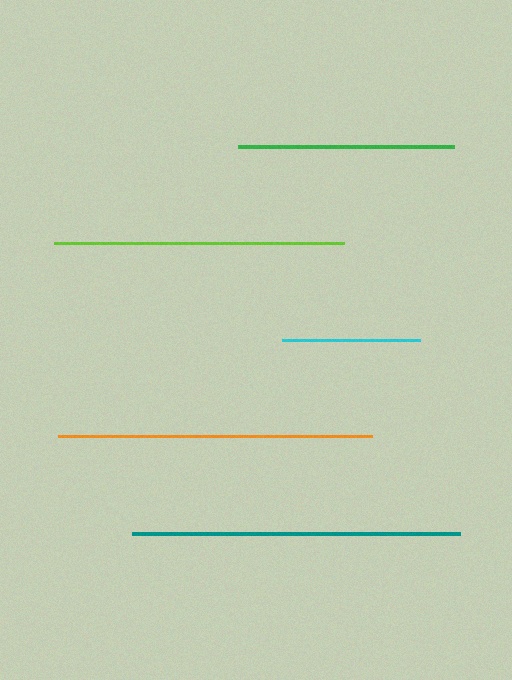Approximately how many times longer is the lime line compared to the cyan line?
The lime line is approximately 2.1 times the length of the cyan line.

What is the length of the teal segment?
The teal segment is approximately 328 pixels long.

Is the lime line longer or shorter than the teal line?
The teal line is longer than the lime line.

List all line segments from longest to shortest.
From longest to shortest: teal, orange, lime, green, cyan.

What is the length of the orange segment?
The orange segment is approximately 314 pixels long.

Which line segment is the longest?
The teal line is the longest at approximately 328 pixels.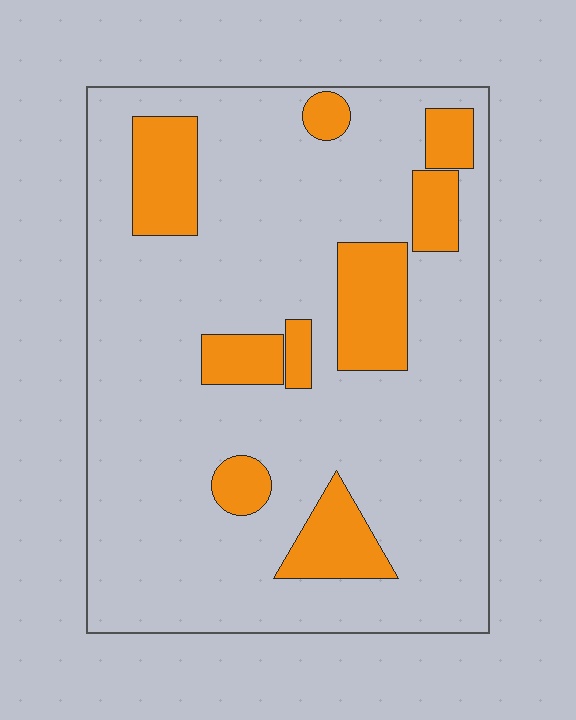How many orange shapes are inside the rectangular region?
9.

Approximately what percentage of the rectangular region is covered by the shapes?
Approximately 20%.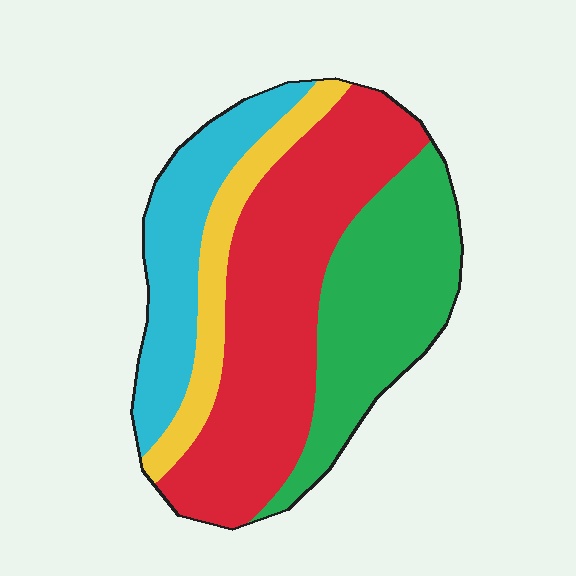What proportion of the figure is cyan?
Cyan covers 19% of the figure.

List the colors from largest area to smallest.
From largest to smallest: red, green, cyan, yellow.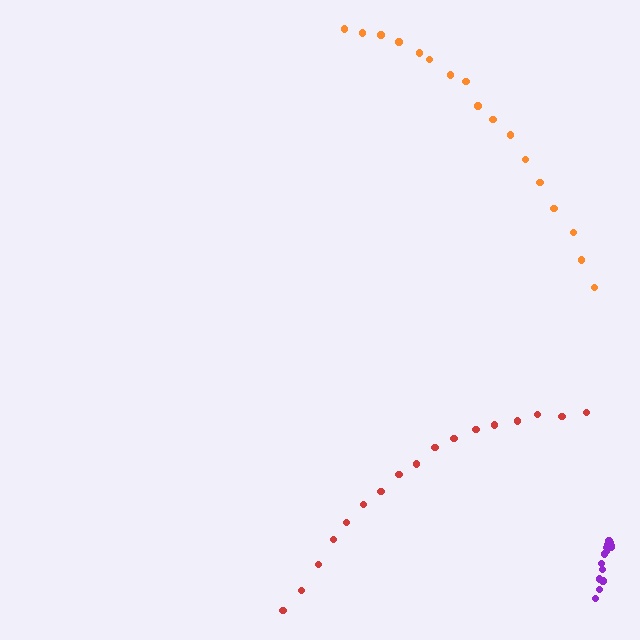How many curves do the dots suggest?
There are 3 distinct paths.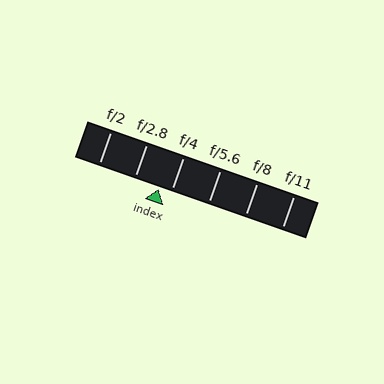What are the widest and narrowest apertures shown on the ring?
The widest aperture shown is f/2 and the narrowest is f/11.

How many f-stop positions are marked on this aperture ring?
There are 6 f-stop positions marked.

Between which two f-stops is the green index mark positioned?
The index mark is between f/2.8 and f/4.